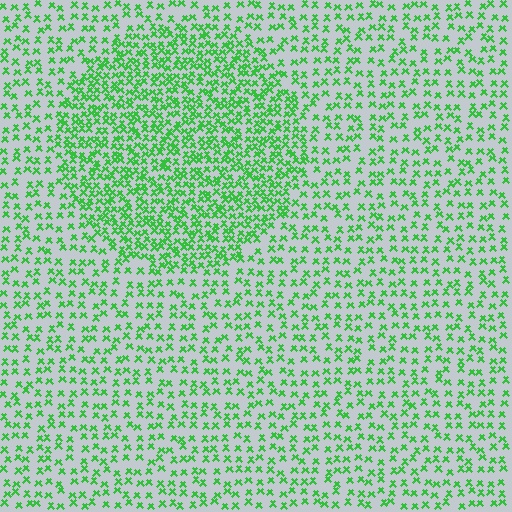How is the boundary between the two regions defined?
The boundary is defined by a change in element density (approximately 2.0x ratio). All elements are the same color, size, and shape.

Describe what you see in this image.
The image contains small green elements arranged at two different densities. A circle-shaped region is visible where the elements are more densely packed than the surrounding area.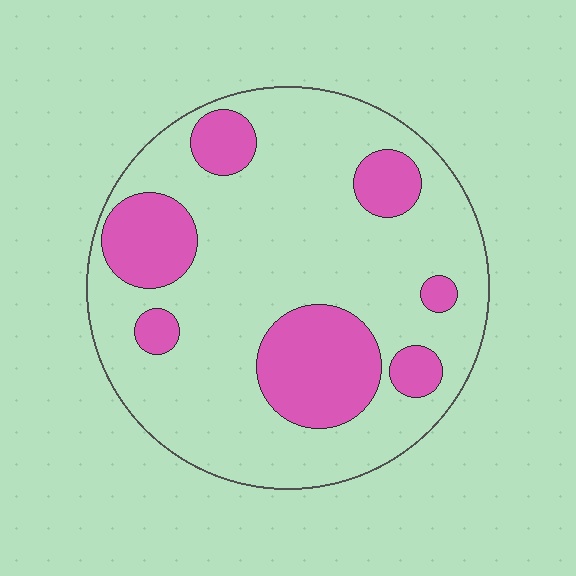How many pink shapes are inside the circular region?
7.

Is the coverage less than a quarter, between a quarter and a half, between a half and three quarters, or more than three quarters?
Between a quarter and a half.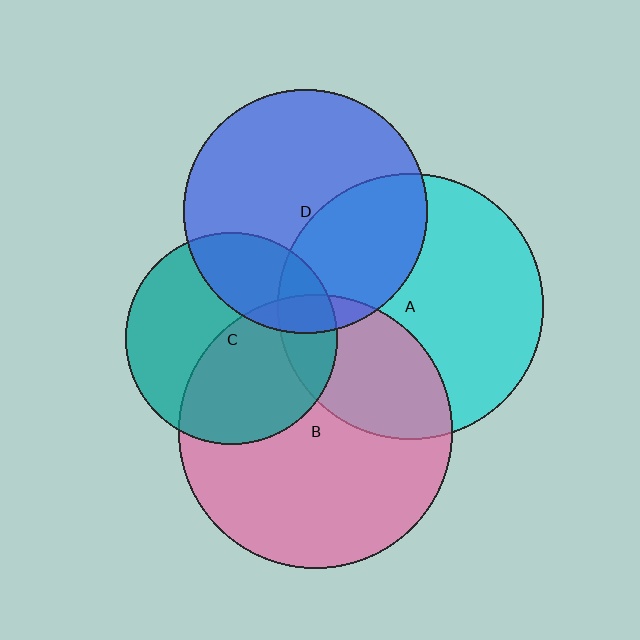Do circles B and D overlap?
Yes.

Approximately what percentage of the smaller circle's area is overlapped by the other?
Approximately 10%.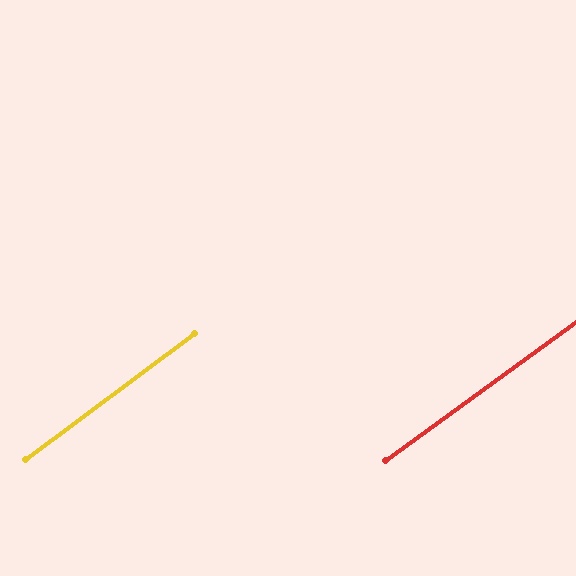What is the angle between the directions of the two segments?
Approximately 1 degree.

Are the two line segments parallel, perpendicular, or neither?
Parallel — their directions differ by only 0.8°.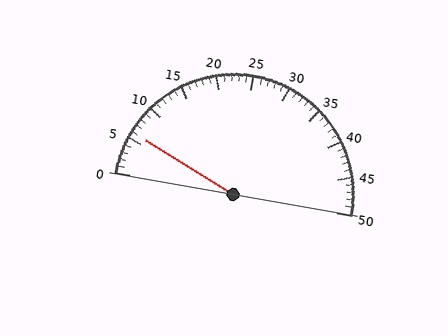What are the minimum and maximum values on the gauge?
The gauge ranges from 0 to 50.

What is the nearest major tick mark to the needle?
The nearest major tick mark is 5.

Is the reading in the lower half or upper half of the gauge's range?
The reading is in the lower half of the range (0 to 50).